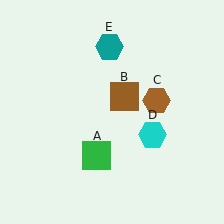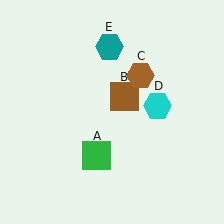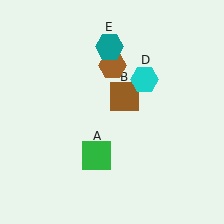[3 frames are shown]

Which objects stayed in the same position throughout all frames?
Green square (object A) and brown square (object B) and teal hexagon (object E) remained stationary.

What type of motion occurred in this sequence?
The brown hexagon (object C), cyan hexagon (object D) rotated counterclockwise around the center of the scene.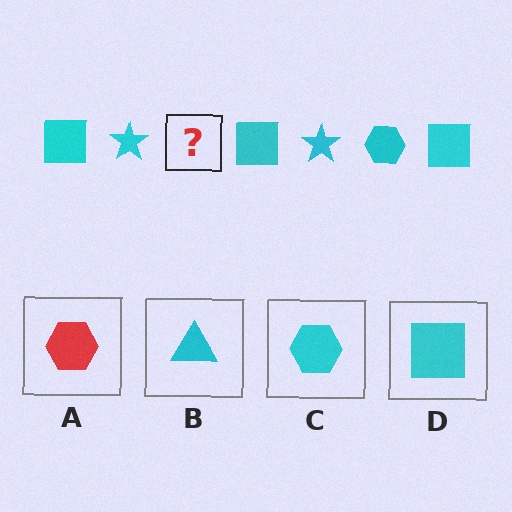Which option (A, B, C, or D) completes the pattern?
C.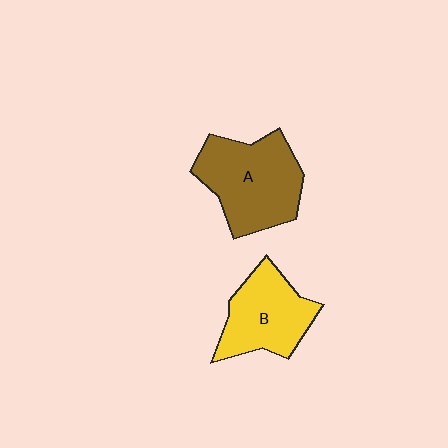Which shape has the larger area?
Shape A (brown).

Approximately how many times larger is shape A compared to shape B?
Approximately 1.3 times.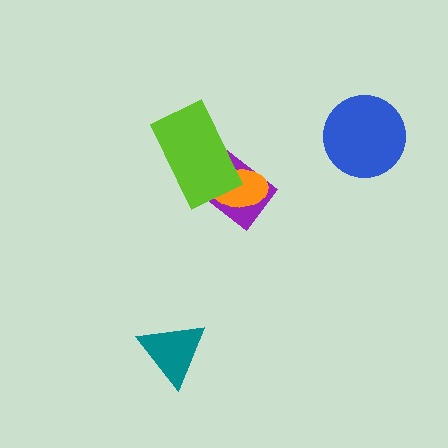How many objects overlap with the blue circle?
0 objects overlap with the blue circle.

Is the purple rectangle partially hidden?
Yes, it is partially covered by another shape.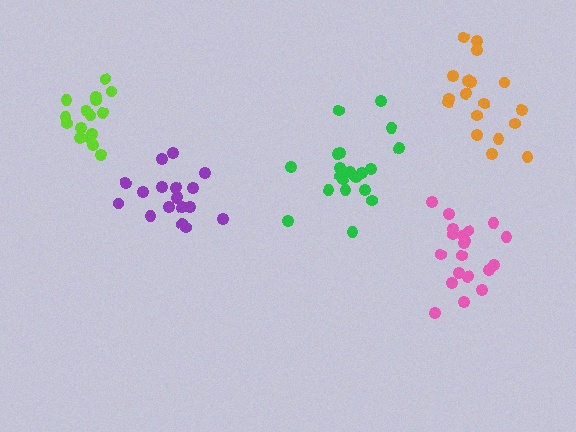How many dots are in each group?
Group 1: 18 dots, Group 2: 20 dots, Group 3: 17 dots, Group 4: 20 dots, Group 5: 16 dots (91 total).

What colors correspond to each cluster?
The clusters are colored: orange, green, purple, pink, lime.